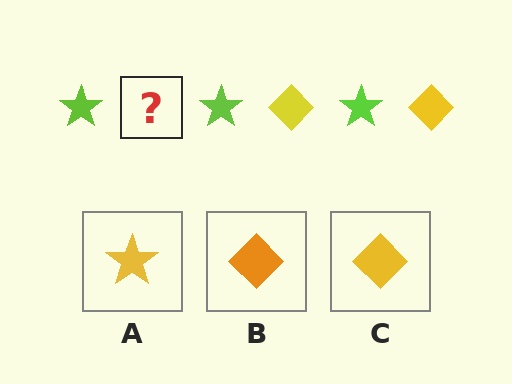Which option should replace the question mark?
Option C.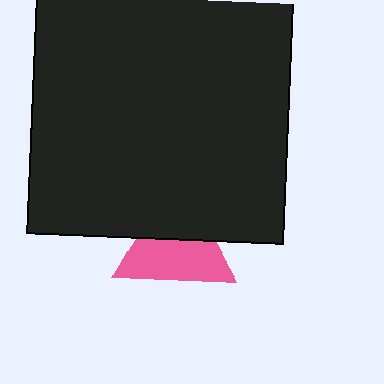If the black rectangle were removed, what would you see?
You would see the complete pink triangle.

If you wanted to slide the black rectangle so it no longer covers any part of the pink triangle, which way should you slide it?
Slide it up — that is the most direct way to separate the two shapes.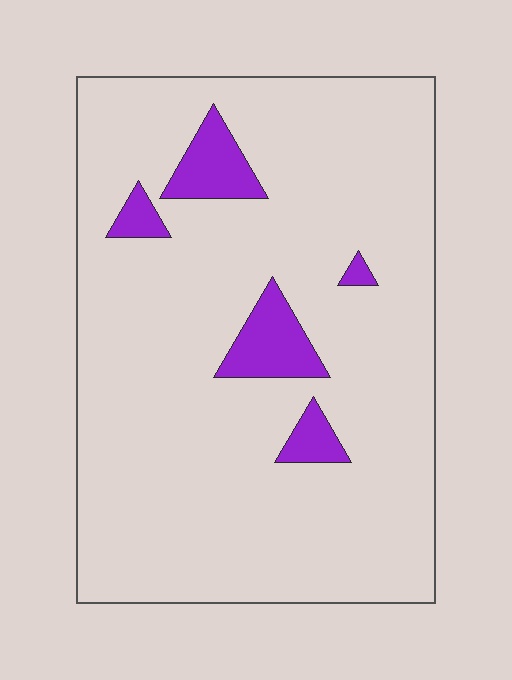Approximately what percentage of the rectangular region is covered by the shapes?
Approximately 10%.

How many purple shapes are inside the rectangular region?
5.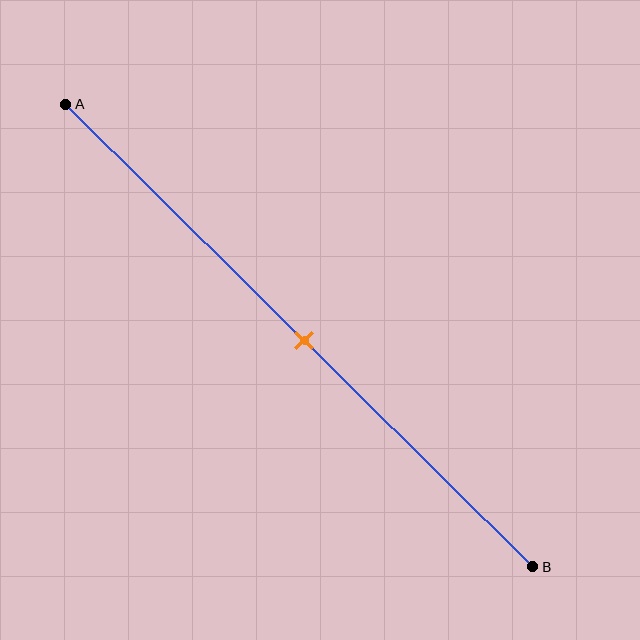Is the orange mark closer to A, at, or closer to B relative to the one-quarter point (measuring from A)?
The orange mark is closer to point B than the one-quarter point of segment AB.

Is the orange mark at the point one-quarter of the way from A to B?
No, the mark is at about 50% from A, not at the 25% one-quarter point.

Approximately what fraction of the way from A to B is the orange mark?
The orange mark is approximately 50% of the way from A to B.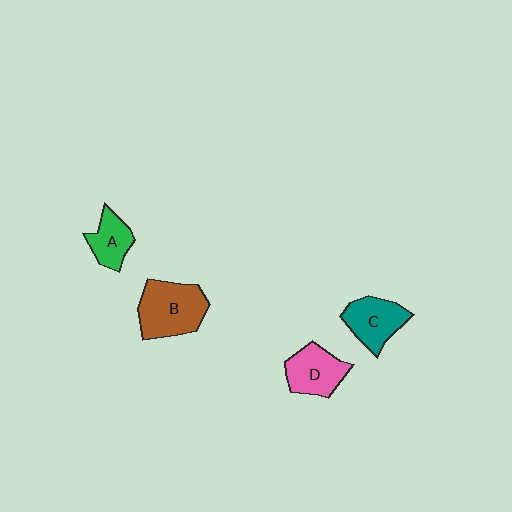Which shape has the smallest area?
Shape A (green).